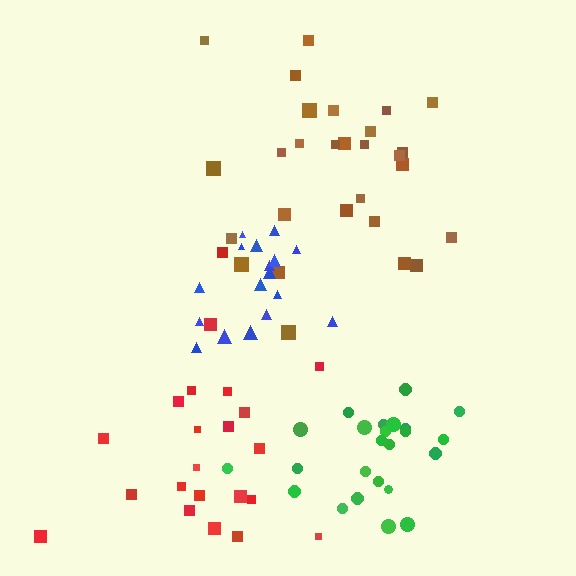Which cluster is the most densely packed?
Green.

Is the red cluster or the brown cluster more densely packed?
Brown.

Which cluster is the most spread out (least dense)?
Red.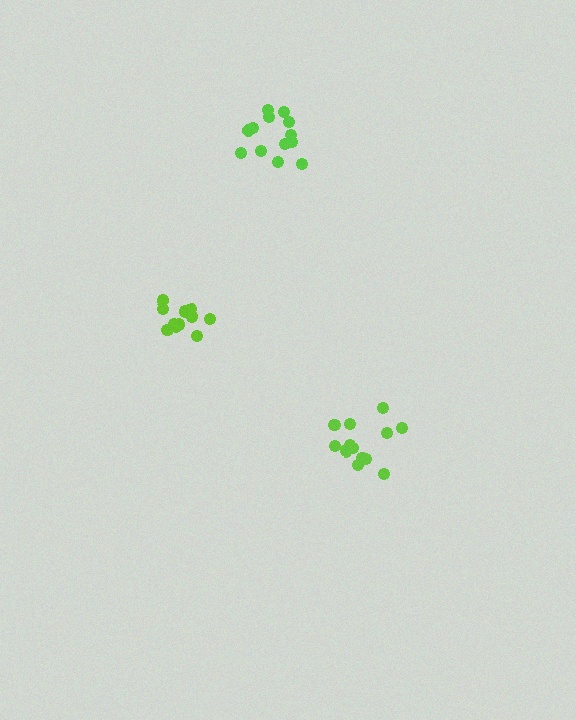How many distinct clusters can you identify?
There are 3 distinct clusters.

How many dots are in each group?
Group 1: 13 dots, Group 2: 11 dots, Group 3: 13 dots (37 total).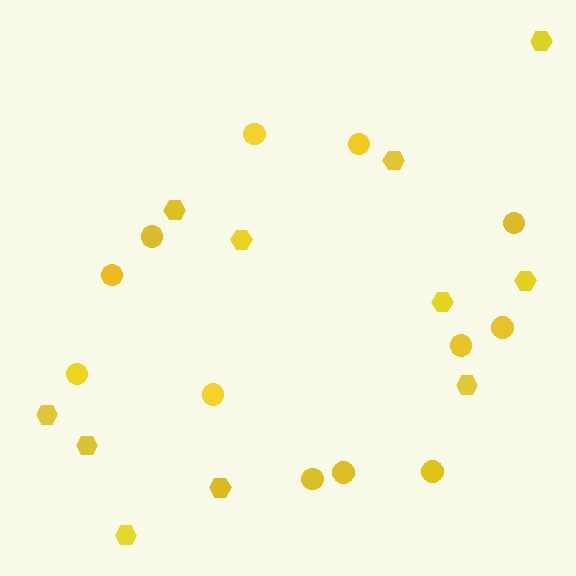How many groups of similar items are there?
There are 2 groups: one group of circles (12) and one group of hexagons (11).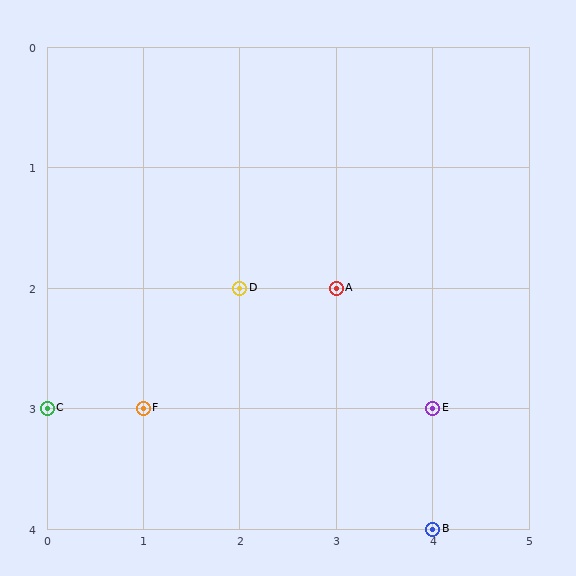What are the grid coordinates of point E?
Point E is at grid coordinates (4, 3).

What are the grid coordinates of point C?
Point C is at grid coordinates (0, 3).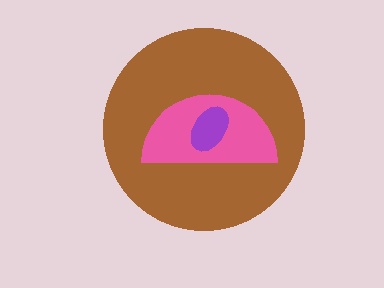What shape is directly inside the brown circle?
The pink semicircle.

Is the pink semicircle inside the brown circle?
Yes.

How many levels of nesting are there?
3.